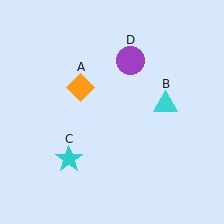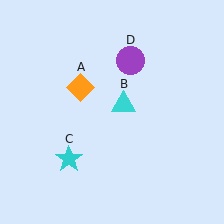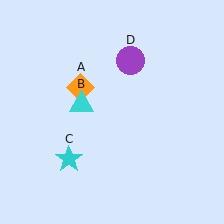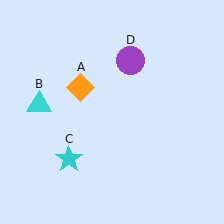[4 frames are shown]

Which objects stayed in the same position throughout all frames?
Orange diamond (object A) and cyan star (object C) and purple circle (object D) remained stationary.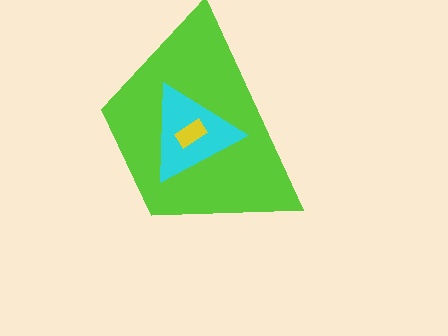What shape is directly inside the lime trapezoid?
The cyan triangle.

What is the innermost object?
The yellow rectangle.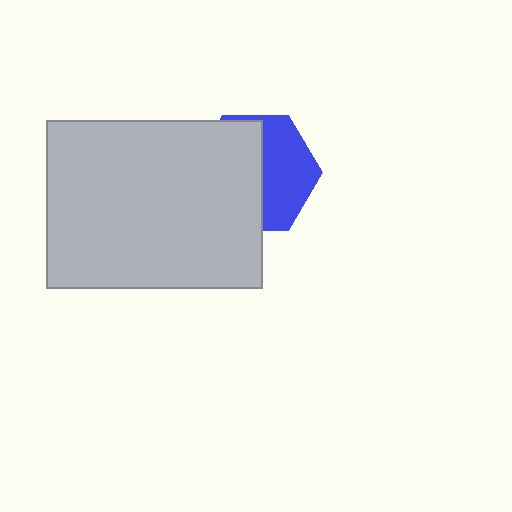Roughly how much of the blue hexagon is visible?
A small part of it is visible (roughly 44%).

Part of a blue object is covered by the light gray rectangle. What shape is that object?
It is a hexagon.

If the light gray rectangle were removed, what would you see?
You would see the complete blue hexagon.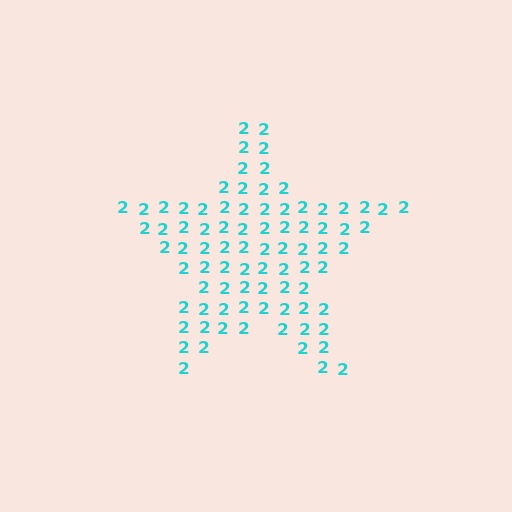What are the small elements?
The small elements are digit 2's.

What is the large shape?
The large shape is a star.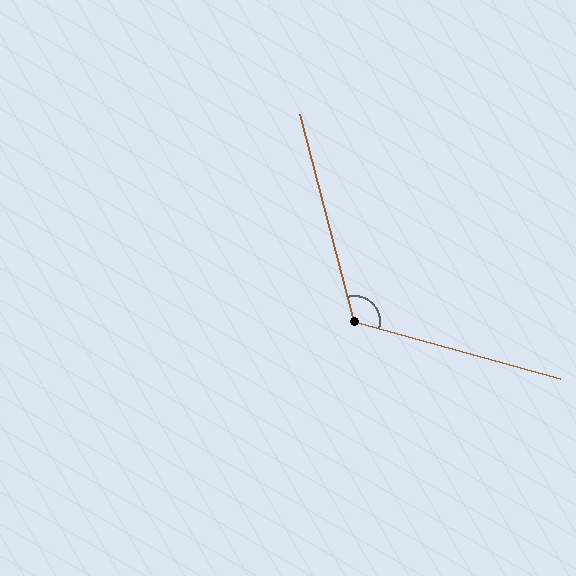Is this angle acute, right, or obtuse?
It is obtuse.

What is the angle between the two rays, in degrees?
Approximately 120 degrees.